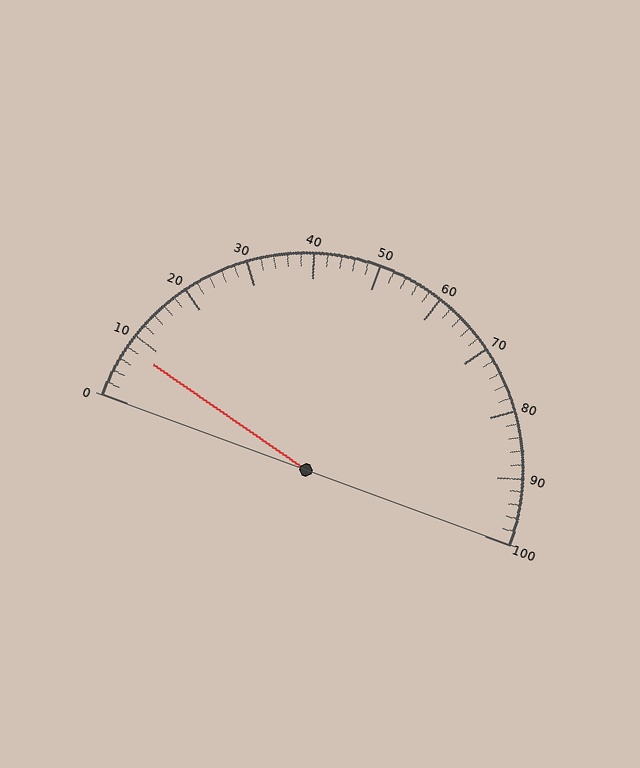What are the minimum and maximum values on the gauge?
The gauge ranges from 0 to 100.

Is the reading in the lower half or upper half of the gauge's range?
The reading is in the lower half of the range (0 to 100).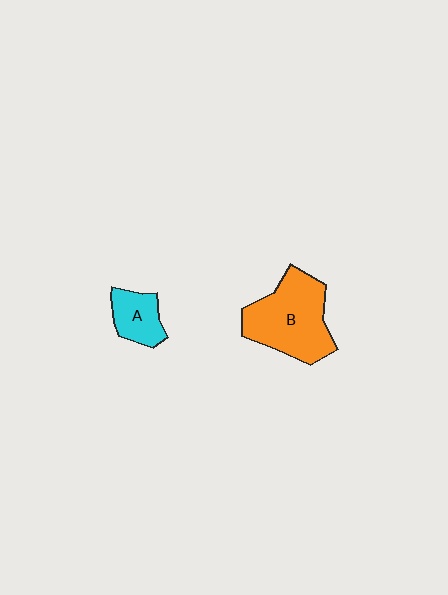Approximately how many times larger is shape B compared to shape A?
Approximately 2.4 times.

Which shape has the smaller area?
Shape A (cyan).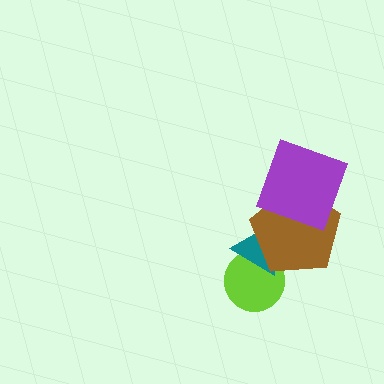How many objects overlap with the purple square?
1 object overlaps with the purple square.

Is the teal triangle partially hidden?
Yes, it is partially covered by another shape.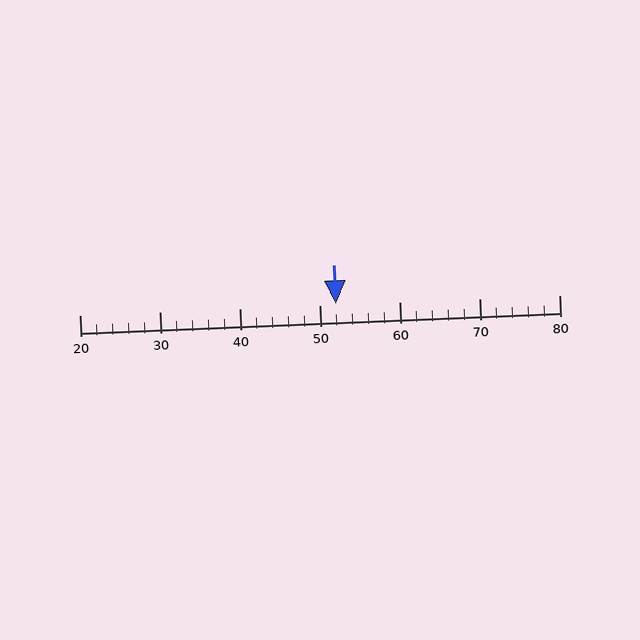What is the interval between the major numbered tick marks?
The major tick marks are spaced 10 units apart.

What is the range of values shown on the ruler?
The ruler shows values from 20 to 80.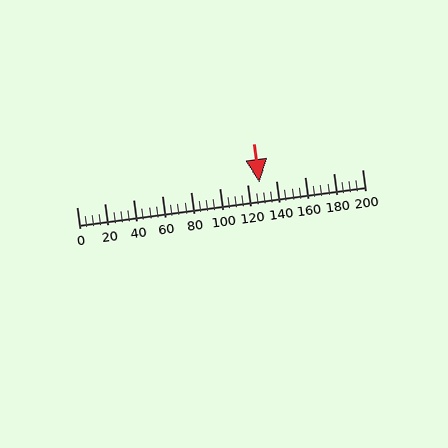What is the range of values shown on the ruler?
The ruler shows values from 0 to 200.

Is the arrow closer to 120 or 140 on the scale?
The arrow is closer to 120.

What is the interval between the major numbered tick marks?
The major tick marks are spaced 20 units apart.